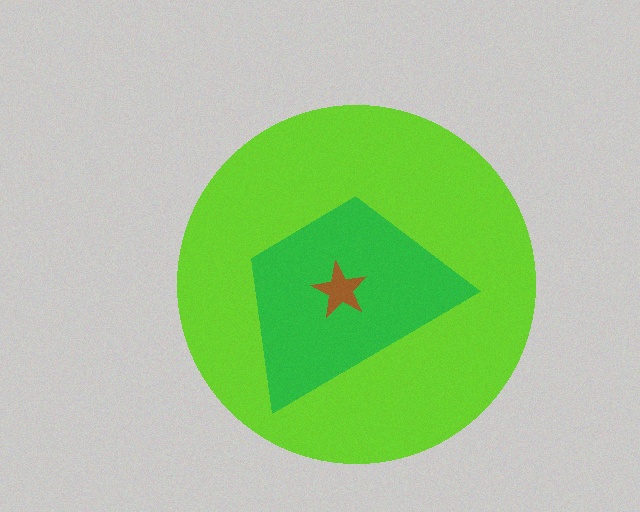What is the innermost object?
The brown star.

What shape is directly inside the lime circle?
The green trapezoid.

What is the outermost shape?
The lime circle.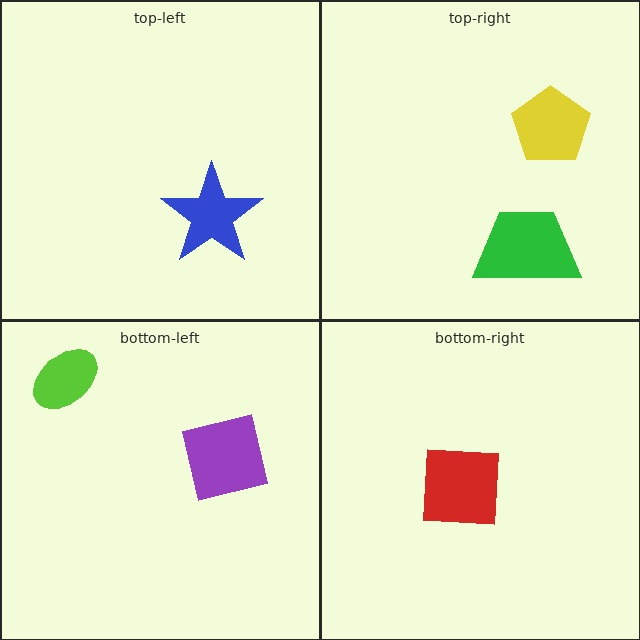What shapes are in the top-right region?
The green trapezoid, the yellow pentagon.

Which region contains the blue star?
The top-left region.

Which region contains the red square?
The bottom-right region.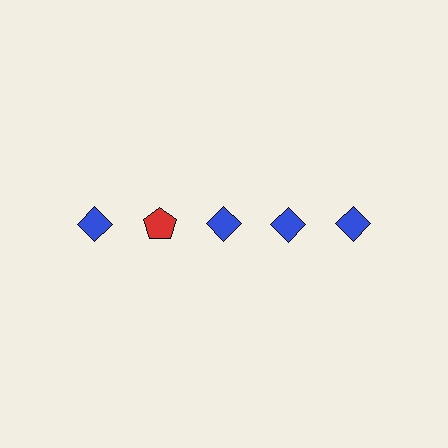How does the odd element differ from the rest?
It differs in both color (red instead of blue) and shape (pentagon instead of diamond).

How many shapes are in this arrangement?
There are 5 shapes arranged in a grid pattern.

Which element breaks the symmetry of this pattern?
The red pentagon in the top row, second from left column breaks the symmetry. All other shapes are blue diamonds.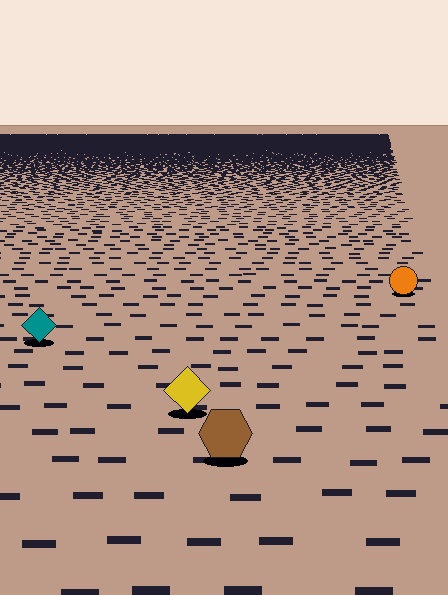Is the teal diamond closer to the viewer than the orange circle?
Yes. The teal diamond is closer — you can tell from the texture gradient: the ground texture is coarser near it.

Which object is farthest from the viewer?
The orange circle is farthest from the viewer. It appears smaller and the ground texture around it is denser.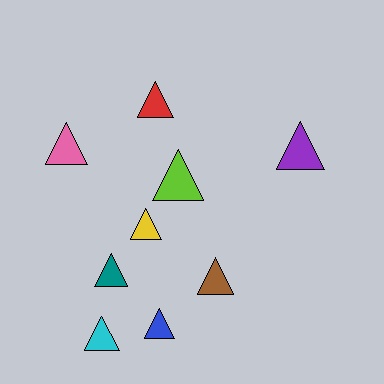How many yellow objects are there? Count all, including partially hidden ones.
There is 1 yellow object.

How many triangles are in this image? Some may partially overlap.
There are 9 triangles.